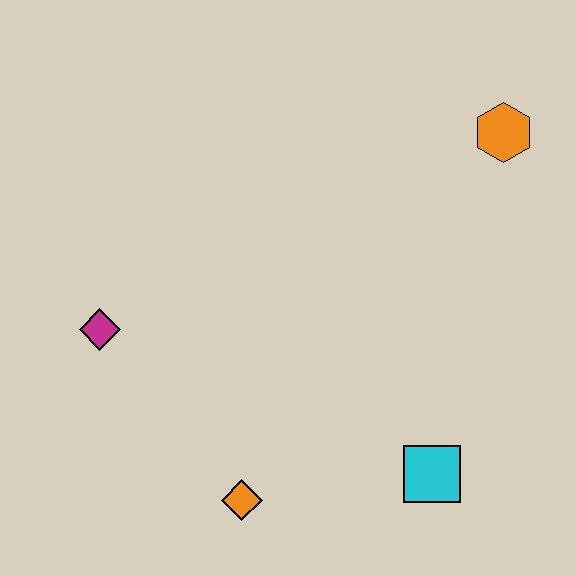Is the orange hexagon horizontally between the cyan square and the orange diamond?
No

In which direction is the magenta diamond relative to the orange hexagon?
The magenta diamond is to the left of the orange hexagon.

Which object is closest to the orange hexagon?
The cyan square is closest to the orange hexagon.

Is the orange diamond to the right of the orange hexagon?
No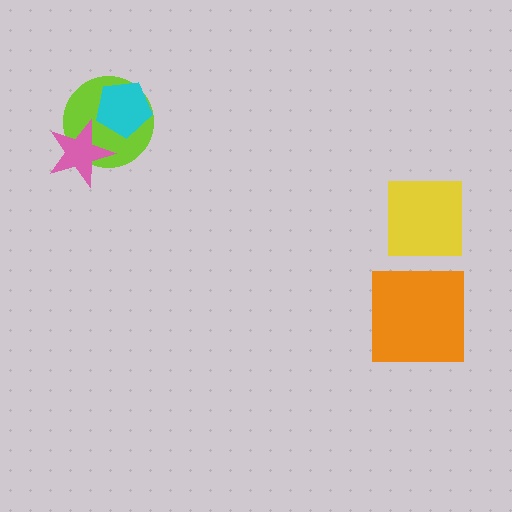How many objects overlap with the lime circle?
2 objects overlap with the lime circle.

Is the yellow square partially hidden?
No, no other shape covers it.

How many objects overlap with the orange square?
0 objects overlap with the orange square.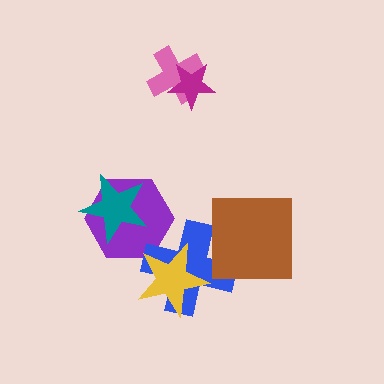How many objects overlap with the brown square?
1 object overlaps with the brown square.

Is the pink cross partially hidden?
Yes, it is partially covered by another shape.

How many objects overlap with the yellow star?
2 objects overlap with the yellow star.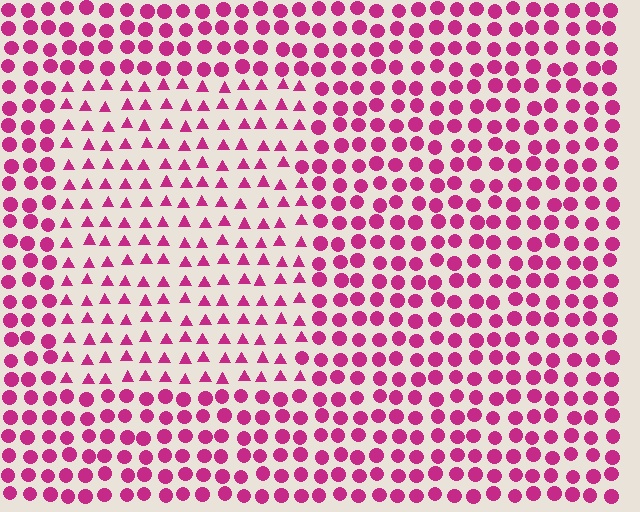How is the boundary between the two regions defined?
The boundary is defined by a change in element shape: triangles inside vs. circles outside. All elements share the same color and spacing.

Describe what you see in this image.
The image is filled with small magenta elements arranged in a uniform grid. A rectangle-shaped region contains triangles, while the surrounding area contains circles. The boundary is defined purely by the change in element shape.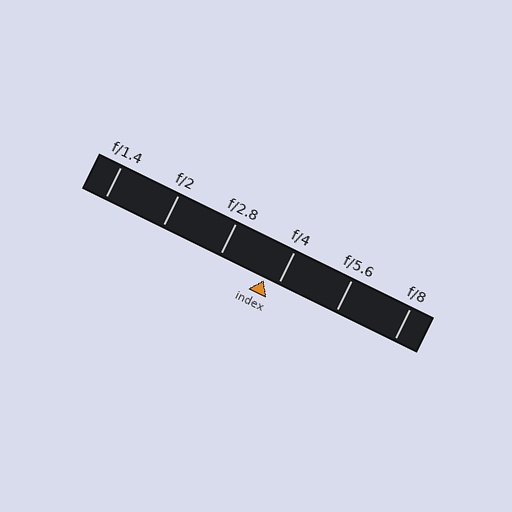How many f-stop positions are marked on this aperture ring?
There are 6 f-stop positions marked.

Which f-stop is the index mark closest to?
The index mark is closest to f/4.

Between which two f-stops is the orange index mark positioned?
The index mark is between f/2.8 and f/4.